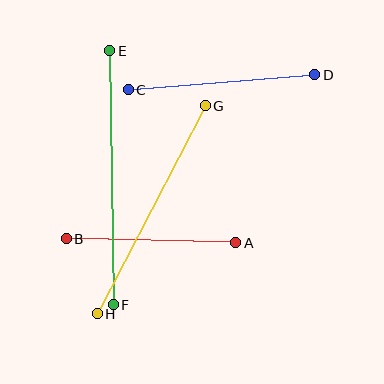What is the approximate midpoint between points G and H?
The midpoint is at approximately (151, 210) pixels.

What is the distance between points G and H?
The distance is approximately 234 pixels.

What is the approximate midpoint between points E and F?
The midpoint is at approximately (111, 178) pixels.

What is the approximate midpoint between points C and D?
The midpoint is at approximately (222, 82) pixels.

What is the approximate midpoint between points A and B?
The midpoint is at approximately (151, 241) pixels.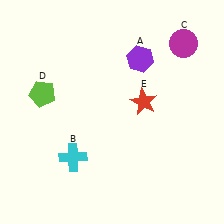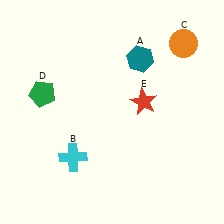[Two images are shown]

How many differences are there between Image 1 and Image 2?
There are 3 differences between the two images.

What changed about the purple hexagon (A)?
In Image 1, A is purple. In Image 2, it changed to teal.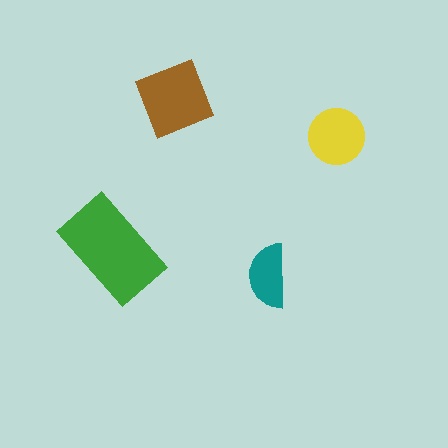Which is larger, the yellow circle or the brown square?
The brown square.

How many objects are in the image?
There are 4 objects in the image.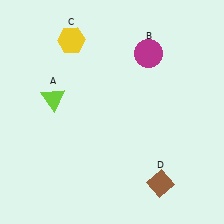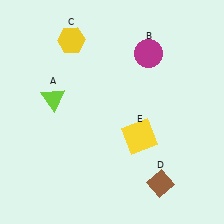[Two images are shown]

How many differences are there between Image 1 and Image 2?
There is 1 difference between the two images.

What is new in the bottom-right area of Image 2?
A yellow square (E) was added in the bottom-right area of Image 2.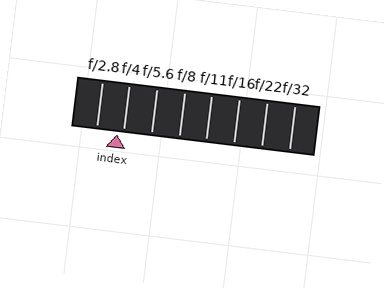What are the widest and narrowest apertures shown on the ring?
The widest aperture shown is f/2.8 and the narrowest is f/32.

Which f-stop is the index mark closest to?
The index mark is closest to f/4.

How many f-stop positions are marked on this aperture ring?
There are 8 f-stop positions marked.